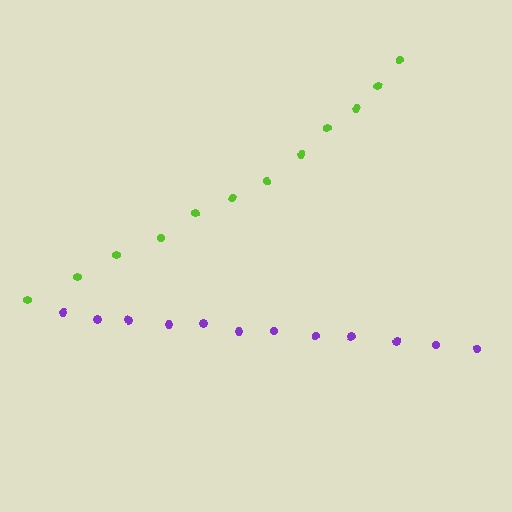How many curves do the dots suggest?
There are 2 distinct paths.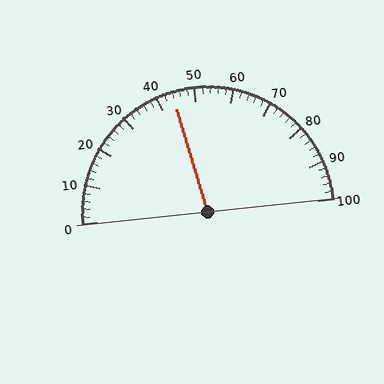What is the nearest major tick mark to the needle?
The nearest major tick mark is 40.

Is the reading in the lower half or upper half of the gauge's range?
The reading is in the lower half of the range (0 to 100).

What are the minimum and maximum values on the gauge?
The gauge ranges from 0 to 100.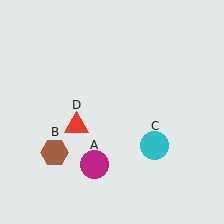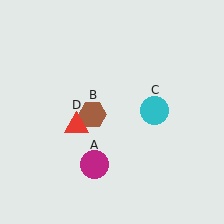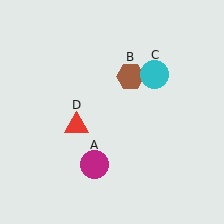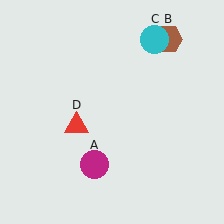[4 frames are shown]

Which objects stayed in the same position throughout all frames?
Magenta circle (object A) and red triangle (object D) remained stationary.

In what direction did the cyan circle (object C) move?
The cyan circle (object C) moved up.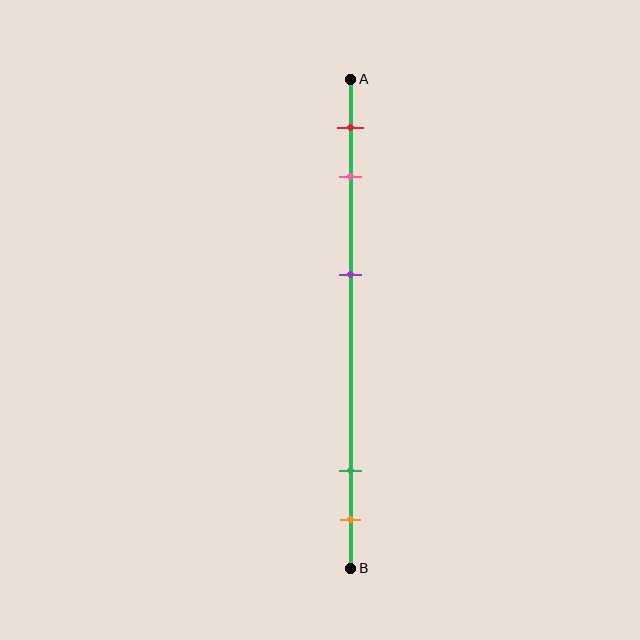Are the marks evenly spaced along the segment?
No, the marks are not evenly spaced.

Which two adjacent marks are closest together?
The green and orange marks are the closest adjacent pair.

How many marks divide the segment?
There are 5 marks dividing the segment.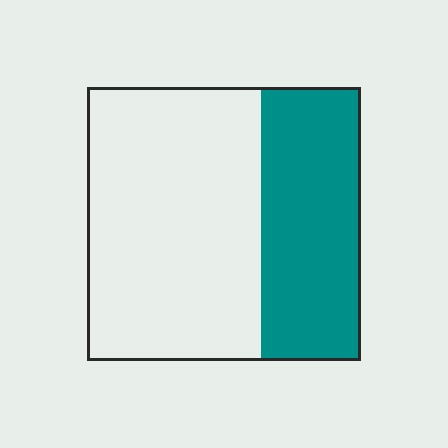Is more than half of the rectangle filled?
No.